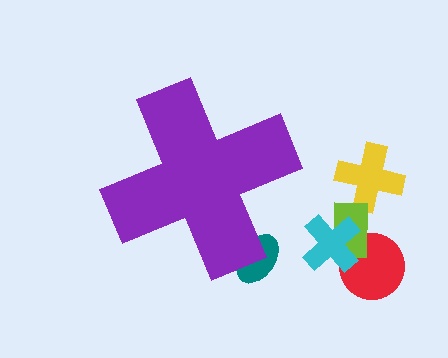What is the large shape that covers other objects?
A purple cross.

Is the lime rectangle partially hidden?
No, the lime rectangle is fully visible.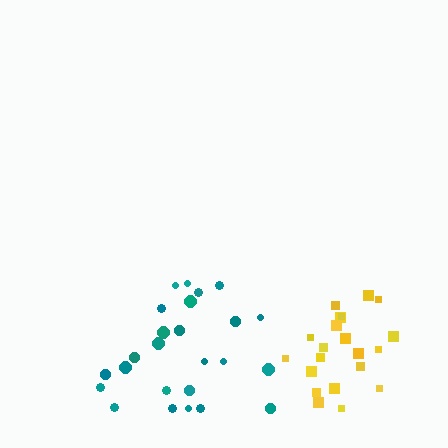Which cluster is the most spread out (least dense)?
Teal.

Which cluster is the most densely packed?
Yellow.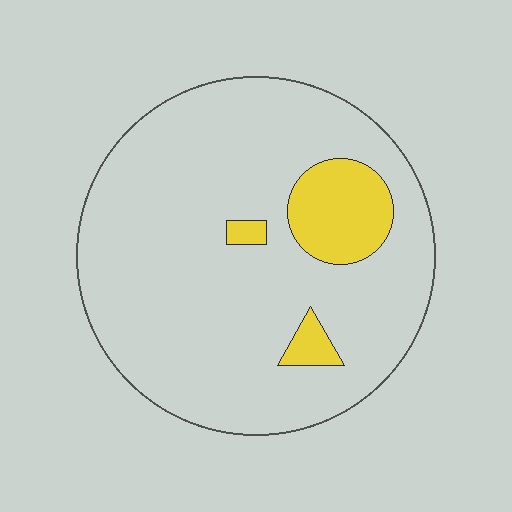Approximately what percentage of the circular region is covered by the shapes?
Approximately 10%.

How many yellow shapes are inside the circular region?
3.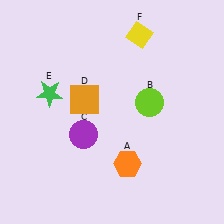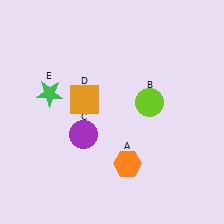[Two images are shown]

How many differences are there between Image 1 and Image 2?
There is 1 difference between the two images.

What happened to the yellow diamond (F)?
The yellow diamond (F) was removed in Image 2. It was in the top-right area of Image 1.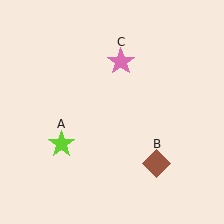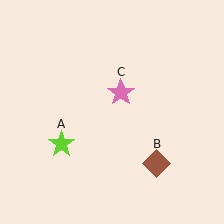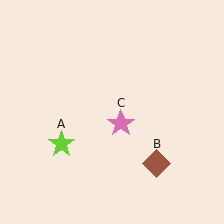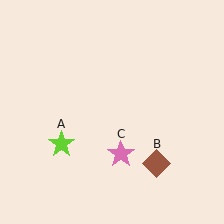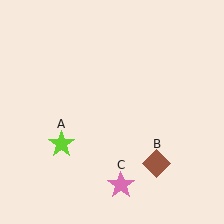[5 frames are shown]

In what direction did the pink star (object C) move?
The pink star (object C) moved down.